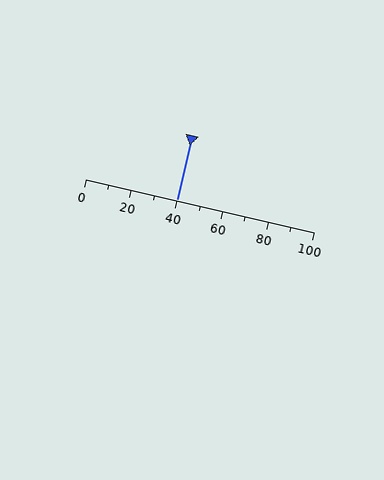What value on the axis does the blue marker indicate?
The marker indicates approximately 40.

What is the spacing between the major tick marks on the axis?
The major ticks are spaced 20 apart.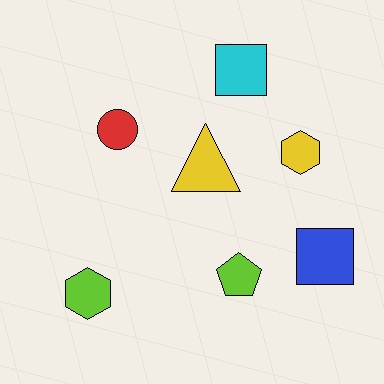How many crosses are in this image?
There are no crosses.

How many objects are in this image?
There are 7 objects.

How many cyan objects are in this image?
There is 1 cyan object.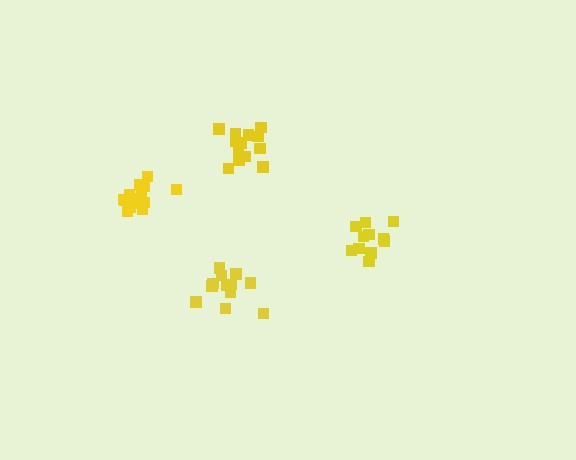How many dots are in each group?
Group 1: 14 dots, Group 2: 12 dots, Group 3: 13 dots, Group 4: 11 dots (50 total).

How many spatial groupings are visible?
There are 4 spatial groupings.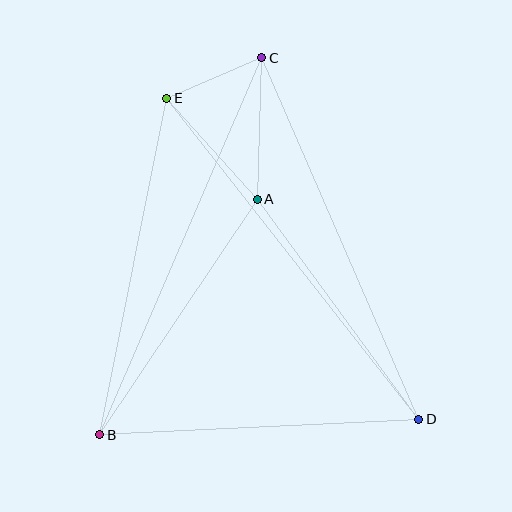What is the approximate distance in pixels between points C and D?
The distance between C and D is approximately 394 pixels.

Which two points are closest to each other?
Points C and E are closest to each other.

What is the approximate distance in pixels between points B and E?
The distance between B and E is approximately 343 pixels.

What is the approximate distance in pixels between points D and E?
The distance between D and E is approximately 408 pixels.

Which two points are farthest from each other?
Points B and C are farthest from each other.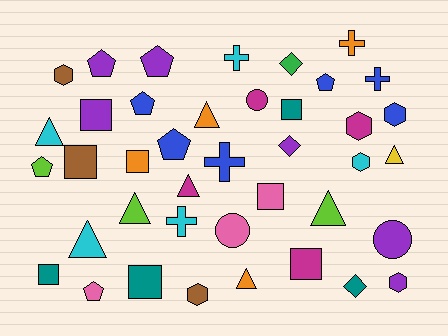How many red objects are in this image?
There are no red objects.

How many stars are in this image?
There are no stars.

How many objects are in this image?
There are 40 objects.